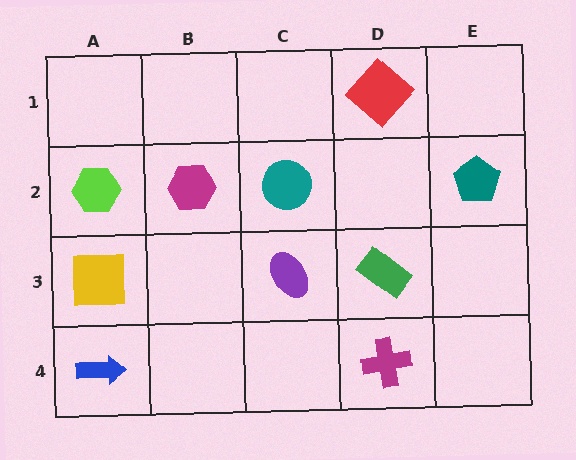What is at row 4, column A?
A blue arrow.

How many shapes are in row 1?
1 shape.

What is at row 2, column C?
A teal circle.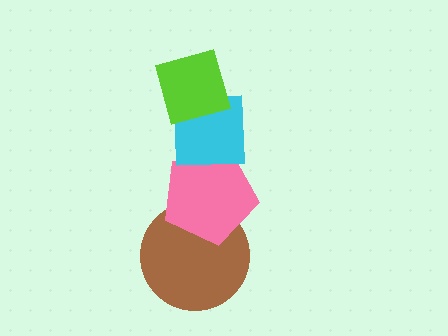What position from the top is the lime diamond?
The lime diamond is 1st from the top.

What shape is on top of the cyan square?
The lime diamond is on top of the cyan square.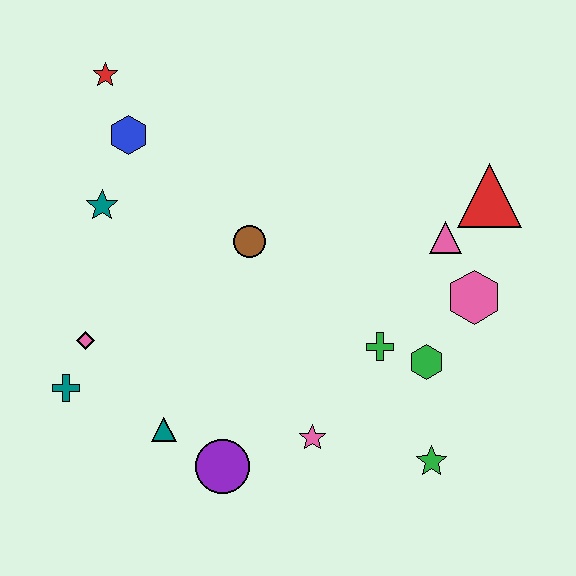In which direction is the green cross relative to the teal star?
The green cross is to the right of the teal star.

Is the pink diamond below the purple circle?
No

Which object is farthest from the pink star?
The red star is farthest from the pink star.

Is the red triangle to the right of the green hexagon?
Yes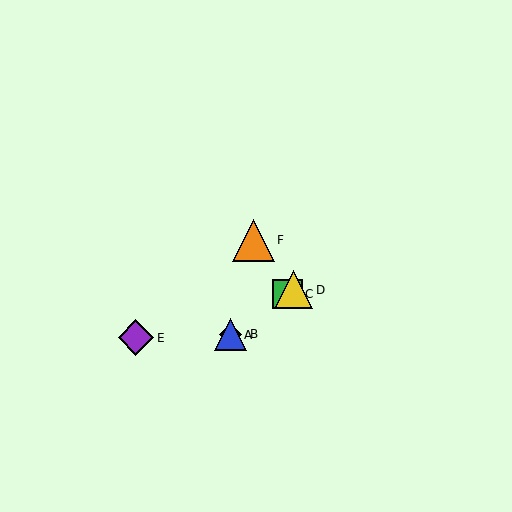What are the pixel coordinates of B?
Object B is at (230, 334).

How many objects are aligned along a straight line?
4 objects (A, B, C, D) are aligned along a straight line.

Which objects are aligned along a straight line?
Objects A, B, C, D are aligned along a straight line.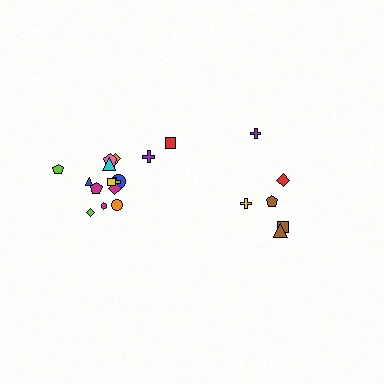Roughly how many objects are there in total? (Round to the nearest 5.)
Roughly 20 objects in total.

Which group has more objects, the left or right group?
The left group.